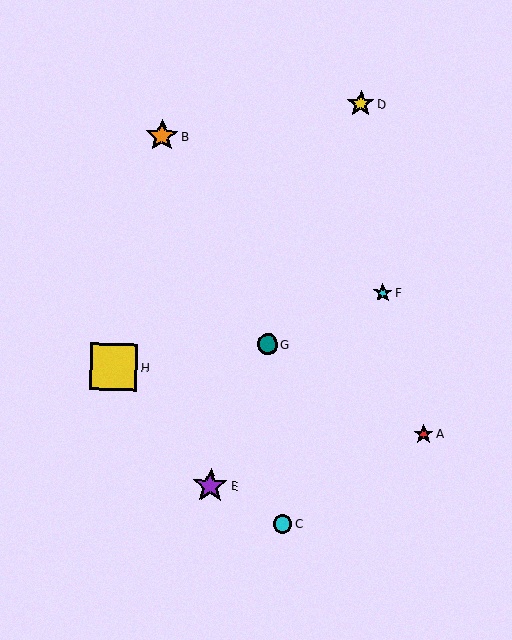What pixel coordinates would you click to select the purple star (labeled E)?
Click at (210, 486) to select the purple star E.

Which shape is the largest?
The yellow square (labeled H) is the largest.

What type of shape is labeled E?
Shape E is a purple star.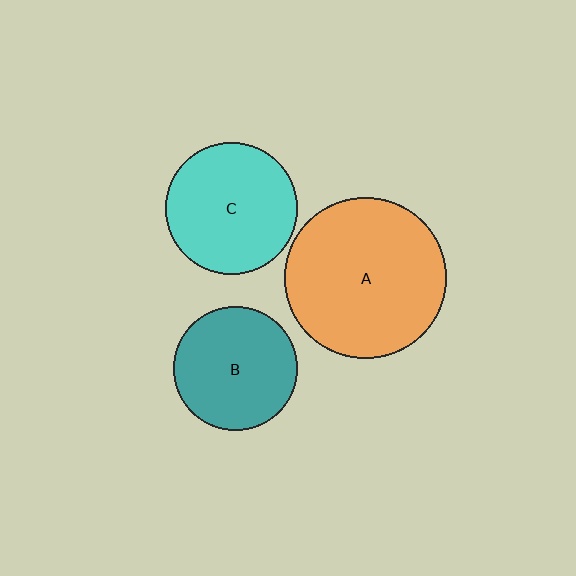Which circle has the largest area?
Circle A (orange).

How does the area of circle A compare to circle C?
Approximately 1.5 times.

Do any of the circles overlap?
No, none of the circles overlap.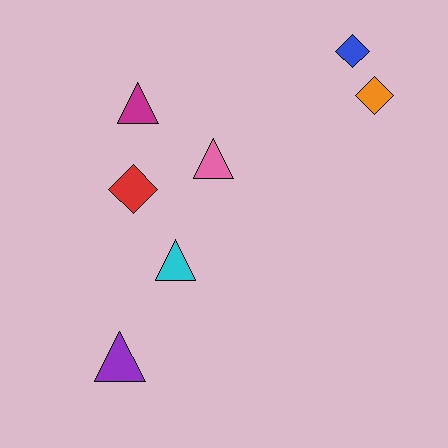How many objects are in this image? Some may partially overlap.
There are 7 objects.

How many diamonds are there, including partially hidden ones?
There are 3 diamonds.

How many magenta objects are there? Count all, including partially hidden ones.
There is 1 magenta object.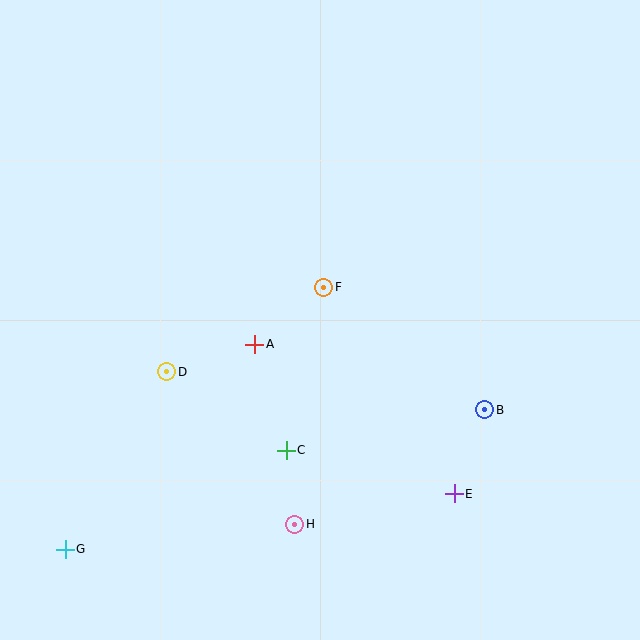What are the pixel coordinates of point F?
Point F is at (324, 287).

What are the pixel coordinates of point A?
Point A is at (255, 344).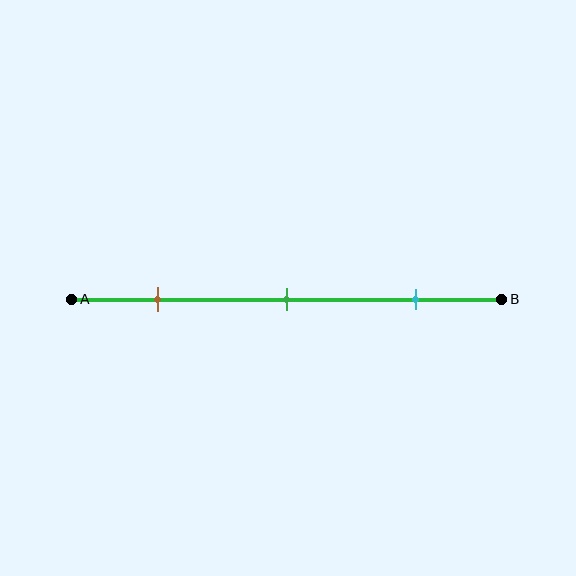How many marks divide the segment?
There are 3 marks dividing the segment.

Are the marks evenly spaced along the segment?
Yes, the marks are approximately evenly spaced.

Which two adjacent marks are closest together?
The brown and green marks are the closest adjacent pair.